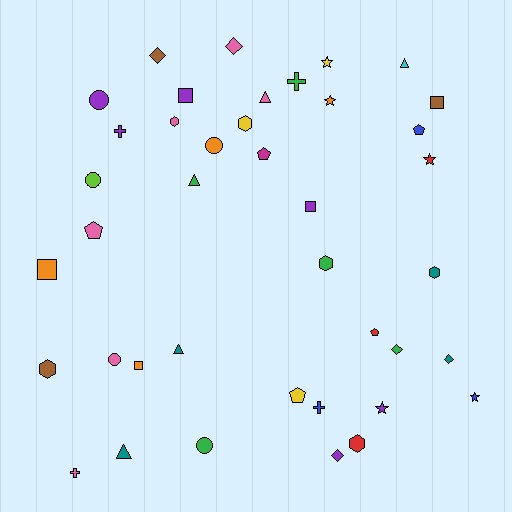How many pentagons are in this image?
There are 5 pentagons.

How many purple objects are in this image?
There are 6 purple objects.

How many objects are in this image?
There are 40 objects.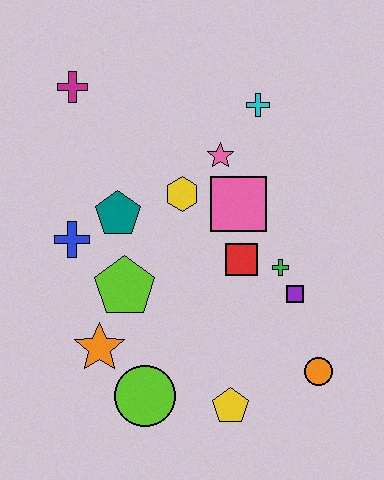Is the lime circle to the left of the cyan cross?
Yes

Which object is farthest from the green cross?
The magenta cross is farthest from the green cross.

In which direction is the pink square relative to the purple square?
The pink square is above the purple square.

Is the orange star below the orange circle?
No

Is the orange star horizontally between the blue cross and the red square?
Yes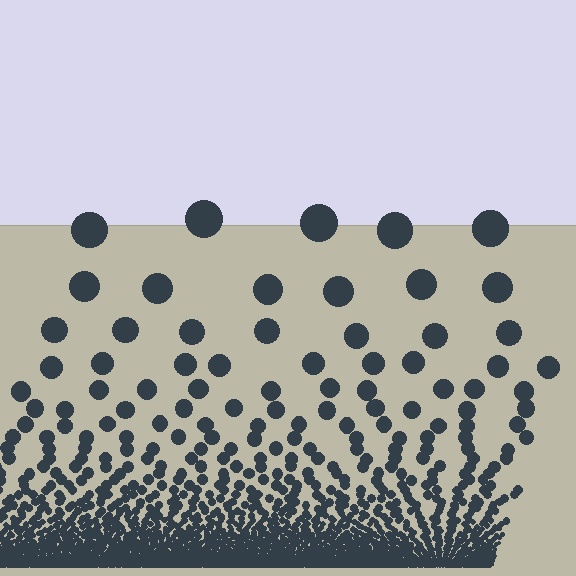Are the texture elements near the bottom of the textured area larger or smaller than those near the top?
Smaller. The gradient is inverted — elements near the bottom are smaller and denser.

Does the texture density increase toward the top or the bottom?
Density increases toward the bottom.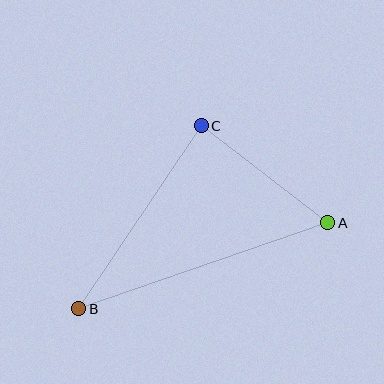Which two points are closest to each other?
Points A and C are closest to each other.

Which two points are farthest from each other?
Points A and B are farthest from each other.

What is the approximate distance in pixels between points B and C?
The distance between B and C is approximately 220 pixels.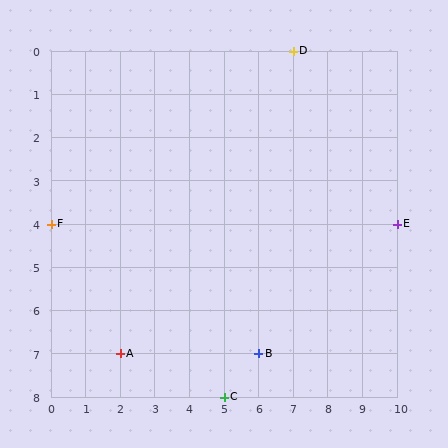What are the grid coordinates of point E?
Point E is at grid coordinates (10, 4).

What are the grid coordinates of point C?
Point C is at grid coordinates (5, 8).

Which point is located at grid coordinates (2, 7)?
Point A is at (2, 7).